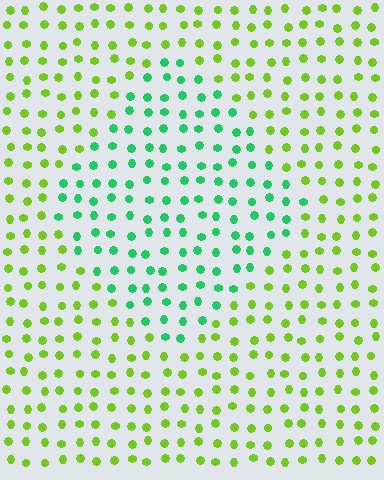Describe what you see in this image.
The image is filled with small lime elements in a uniform arrangement. A diamond-shaped region is visible where the elements are tinted to a slightly different hue, forming a subtle color boundary.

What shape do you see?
I see a diamond.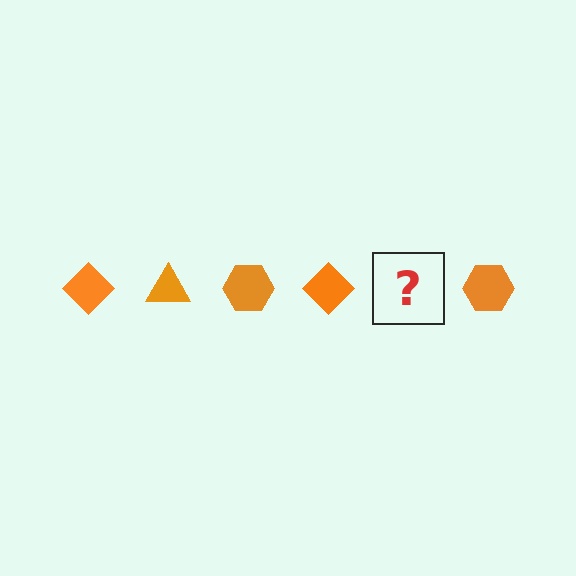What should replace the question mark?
The question mark should be replaced with an orange triangle.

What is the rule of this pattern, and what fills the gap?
The rule is that the pattern cycles through diamond, triangle, hexagon shapes in orange. The gap should be filled with an orange triangle.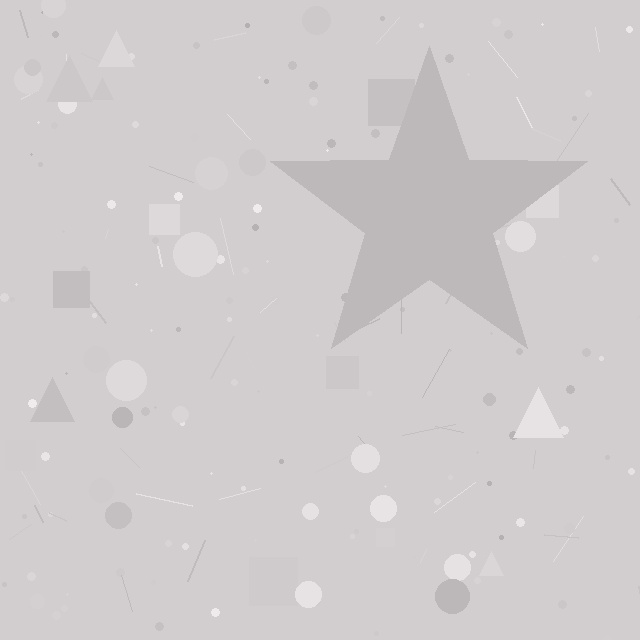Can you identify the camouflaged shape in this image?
The camouflaged shape is a star.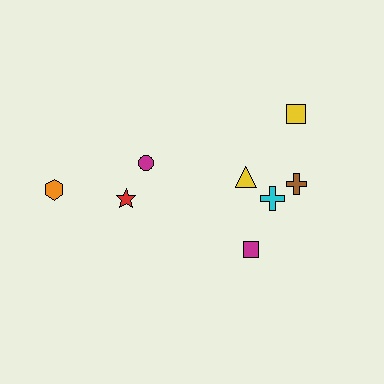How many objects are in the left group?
There are 3 objects.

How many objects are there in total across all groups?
There are 8 objects.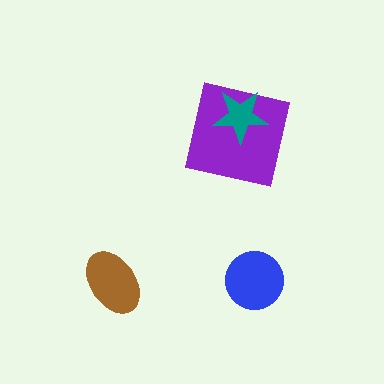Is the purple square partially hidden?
Yes, it is partially covered by another shape.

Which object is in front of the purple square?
The teal star is in front of the purple square.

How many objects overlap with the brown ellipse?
0 objects overlap with the brown ellipse.